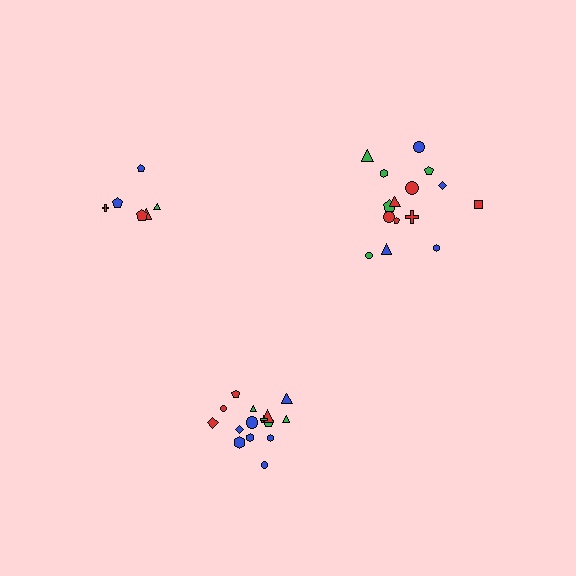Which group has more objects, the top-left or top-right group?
The top-right group.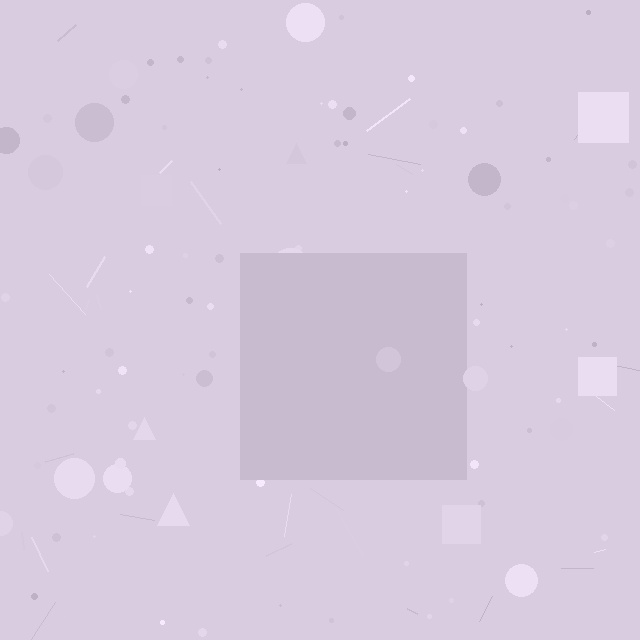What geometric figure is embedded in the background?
A square is embedded in the background.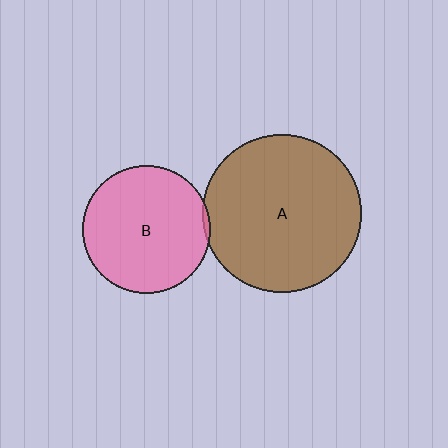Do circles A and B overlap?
Yes.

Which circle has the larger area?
Circle A (brown).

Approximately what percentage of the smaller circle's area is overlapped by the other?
Approximately 5%.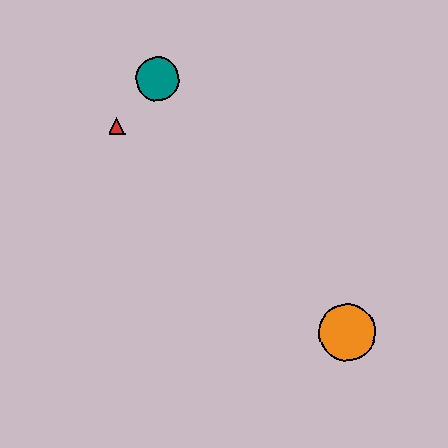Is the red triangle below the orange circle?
No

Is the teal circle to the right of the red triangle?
Yes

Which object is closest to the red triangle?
The teal circle is closest to the red triangle.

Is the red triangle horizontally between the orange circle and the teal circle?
No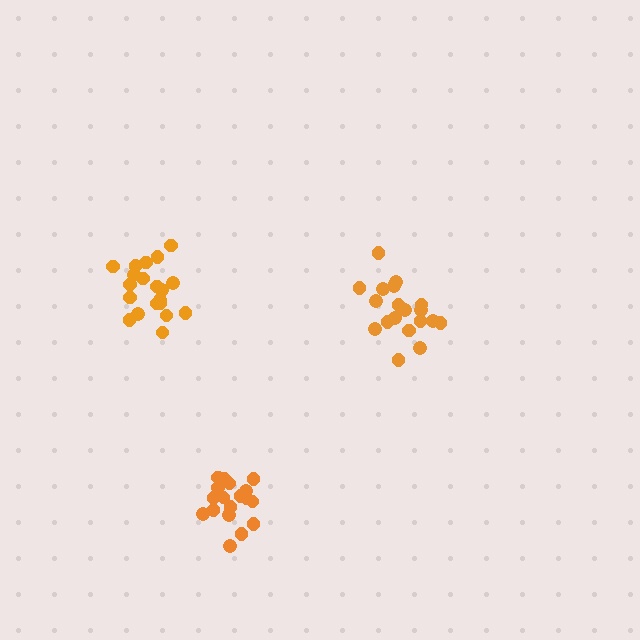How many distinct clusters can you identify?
There are 3 distinct clusters.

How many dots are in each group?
Group 1: 19 dots, Group 2: 19 dots, Group 3: 20 dots (58 total).